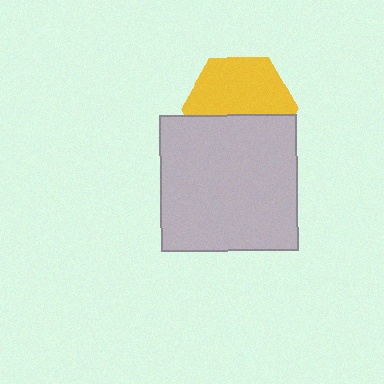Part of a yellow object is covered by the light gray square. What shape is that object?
It is a hexagon.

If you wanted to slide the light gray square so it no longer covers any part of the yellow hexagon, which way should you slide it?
Slide it down — that is the most direct way to separate the two shapes.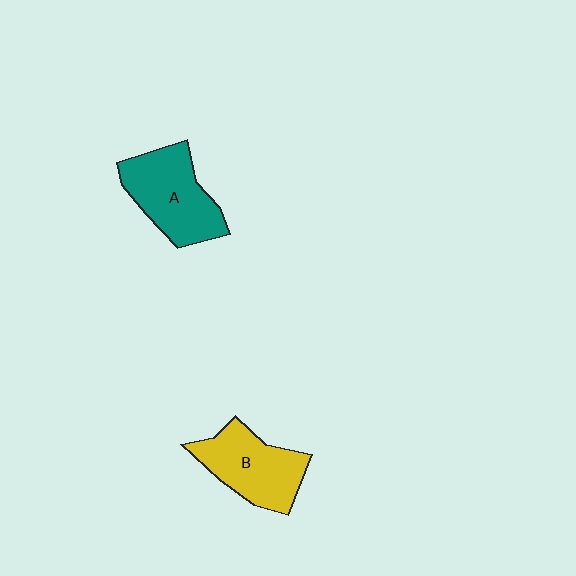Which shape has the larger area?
Shape A (teal).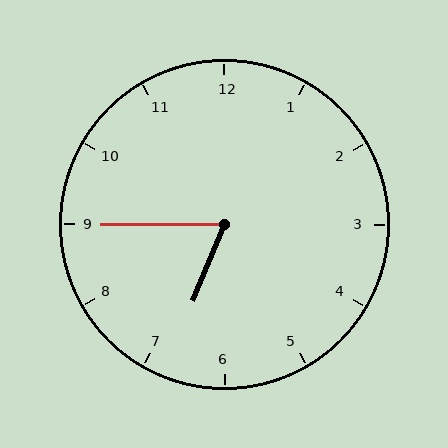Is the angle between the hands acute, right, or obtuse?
It is acute.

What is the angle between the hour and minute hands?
Approximately 68 degrees.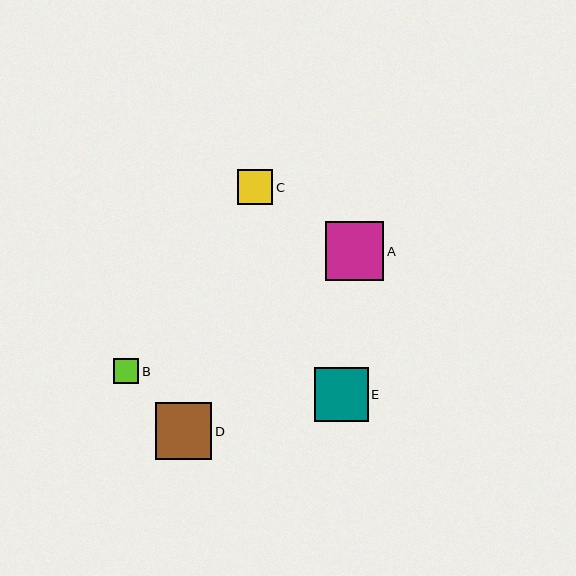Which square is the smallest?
Square B is the smallest with a size of approximately 26 pixels.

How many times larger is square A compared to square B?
Square A is approximately 2.3 times the size of square B.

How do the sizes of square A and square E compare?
Square A and square E are approximately the same size.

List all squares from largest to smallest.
From largest to smallest: A, D, E, C, B.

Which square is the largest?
Square A is the largest with a size of approximately 59 pixels.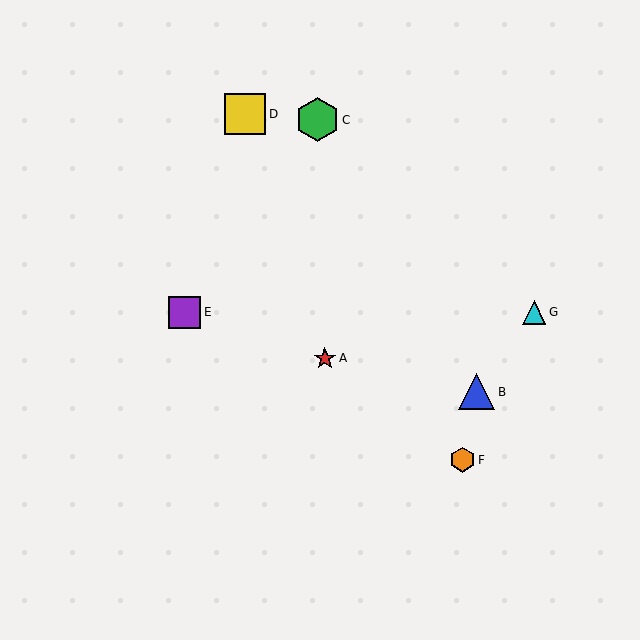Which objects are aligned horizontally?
Objects E, G are aligned horizontally.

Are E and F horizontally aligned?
No, E is at y≈313 and F is at y≈460.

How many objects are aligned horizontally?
2 objects (E, G) are aligned horizontally.